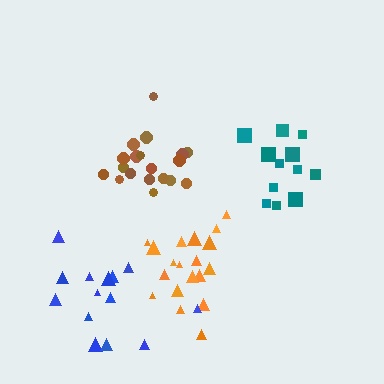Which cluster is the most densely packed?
Orange.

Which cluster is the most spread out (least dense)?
Blue.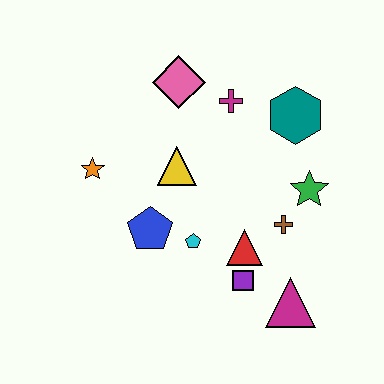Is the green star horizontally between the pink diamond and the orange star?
No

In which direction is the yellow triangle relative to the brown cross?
The yellow triangle is to the left of the brown cross.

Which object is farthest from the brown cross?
The orange star is farthest from the brown cross.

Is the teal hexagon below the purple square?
No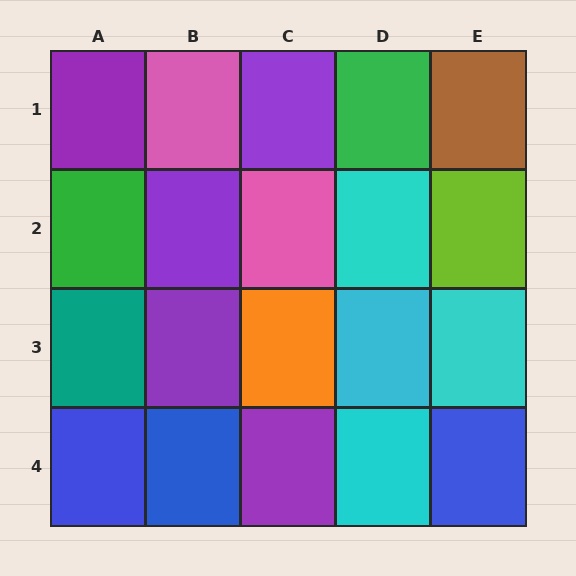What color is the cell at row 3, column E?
Cyan.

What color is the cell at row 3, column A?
Teal.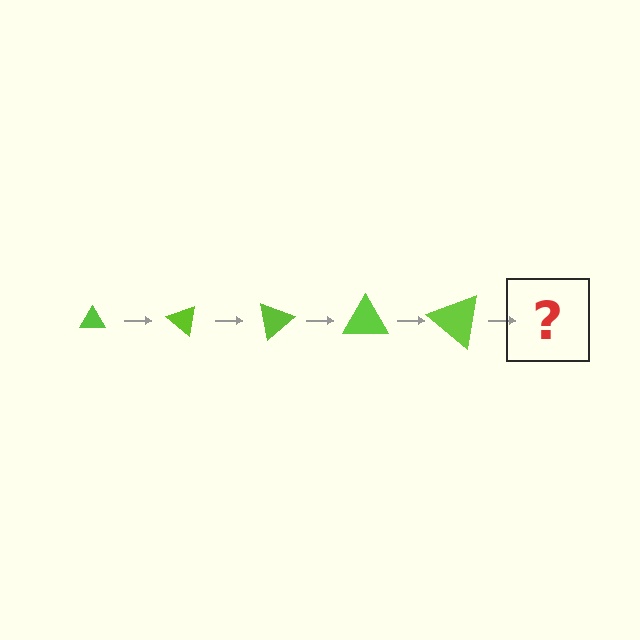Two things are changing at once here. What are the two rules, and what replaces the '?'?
The two rules are that the triangle grows larger each step and it rotates 40 degrees each step. The '?' should be a triangle, larger than the previous one and rotated 200 degrees from the start.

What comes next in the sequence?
The next element should be a triangle, larger than the previous one and rotated 200 degrees from the start.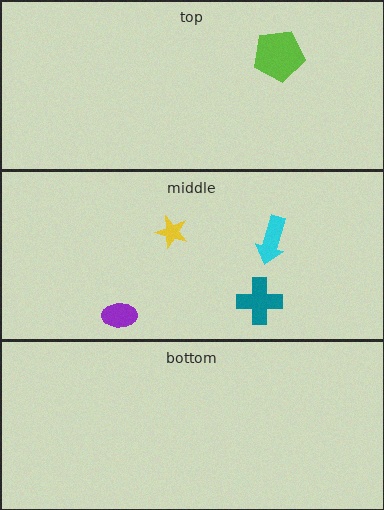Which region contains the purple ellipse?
The middle region.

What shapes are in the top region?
The lime pentagon.